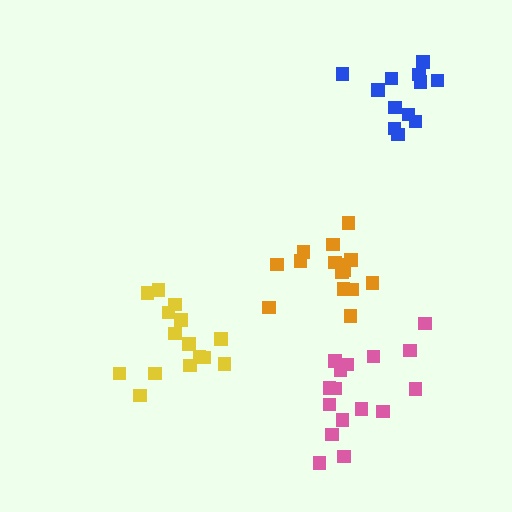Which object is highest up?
The blue cluster is topmost.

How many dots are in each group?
Group 1: 12 dots, Group 2: 16 dots, Group 3: 15 dots, Group 4: 15 dots (58 total).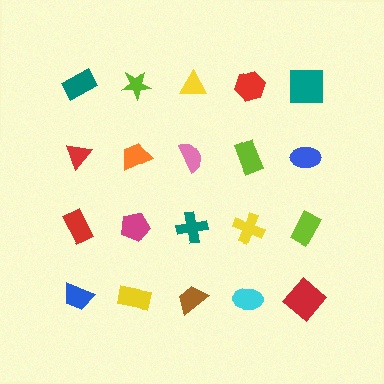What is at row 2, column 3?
A pink semicircle.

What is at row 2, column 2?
An orange trapezoid.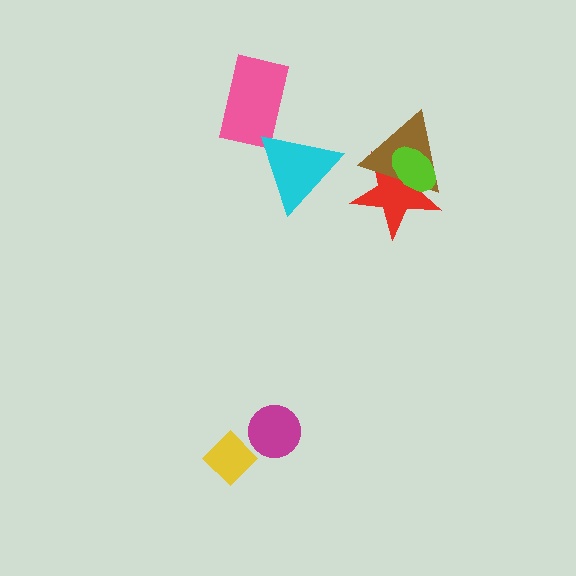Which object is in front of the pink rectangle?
The cyan triangle is in front of the pink rectangle.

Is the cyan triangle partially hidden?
No, no other shape covers it.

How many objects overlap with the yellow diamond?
0 objects overlap with the yellow diamond.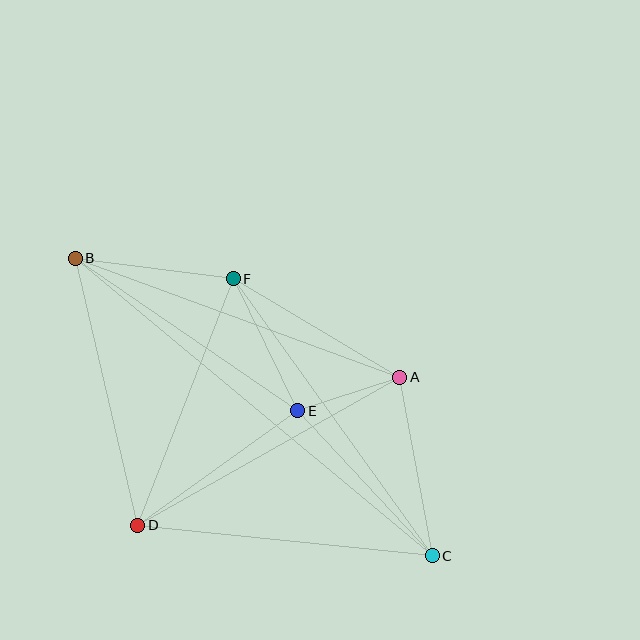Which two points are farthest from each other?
Points B and C are farthest from each other.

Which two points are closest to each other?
Points A and E are closest to each other.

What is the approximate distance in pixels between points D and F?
The distance between D and F is approximately 264 pixels.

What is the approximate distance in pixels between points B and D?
The distance between B and D is approximately 274 pixels.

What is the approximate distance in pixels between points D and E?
The distance between D and E is approximately 197 pixels.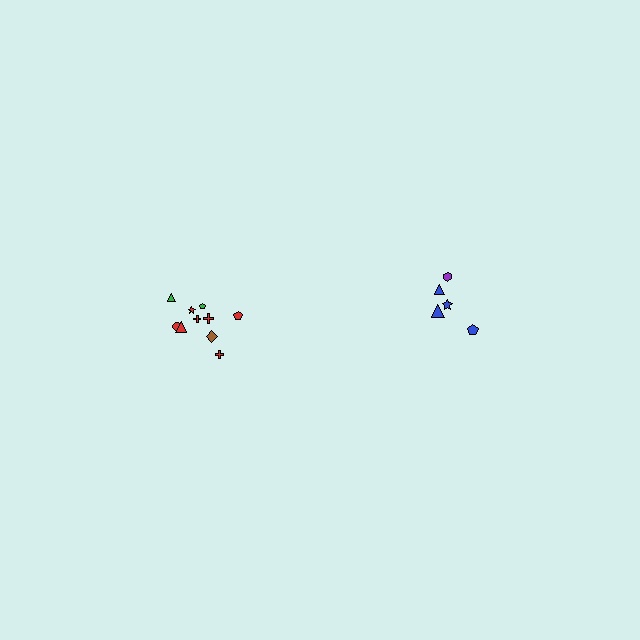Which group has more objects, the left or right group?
The left group.